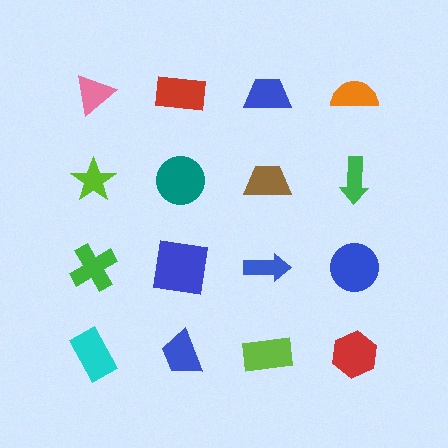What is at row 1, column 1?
A pink triangle.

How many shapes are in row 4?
4 shapes.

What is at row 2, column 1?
A lime star.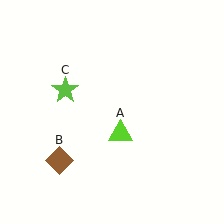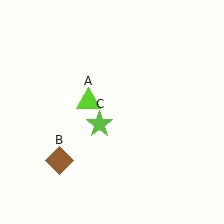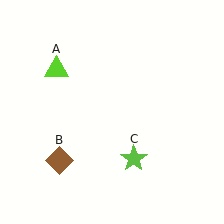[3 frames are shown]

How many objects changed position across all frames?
2 objects changed position: lime triangle (object A), lime star (object C).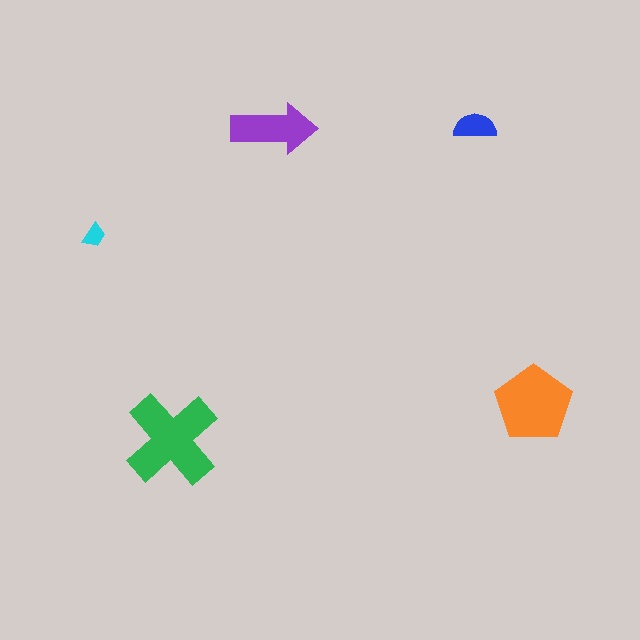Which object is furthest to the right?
The orange pentagon is rightmost.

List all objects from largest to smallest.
The green cross, the orange pentagon, the purple arrow, the blue semicircle, the cyan trapezoid.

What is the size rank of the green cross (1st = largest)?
1st.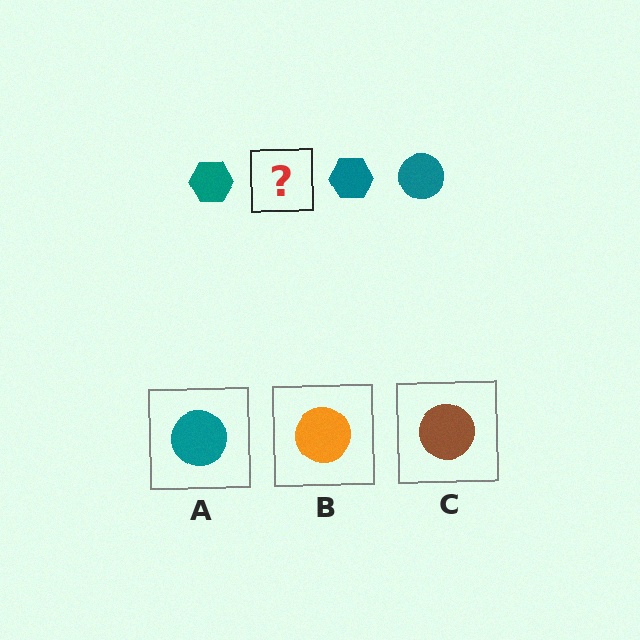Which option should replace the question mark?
Option A.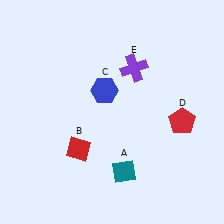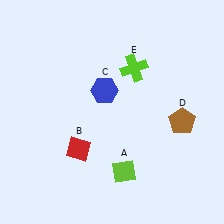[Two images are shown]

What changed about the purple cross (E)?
In Image 1, E is purple. In Image 2, it changed to lime.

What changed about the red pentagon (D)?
In Image 1, D is red. In Image 2, it changed to brown.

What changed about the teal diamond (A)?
In Image 1, A is teal. In Image 2, it changed to lime.